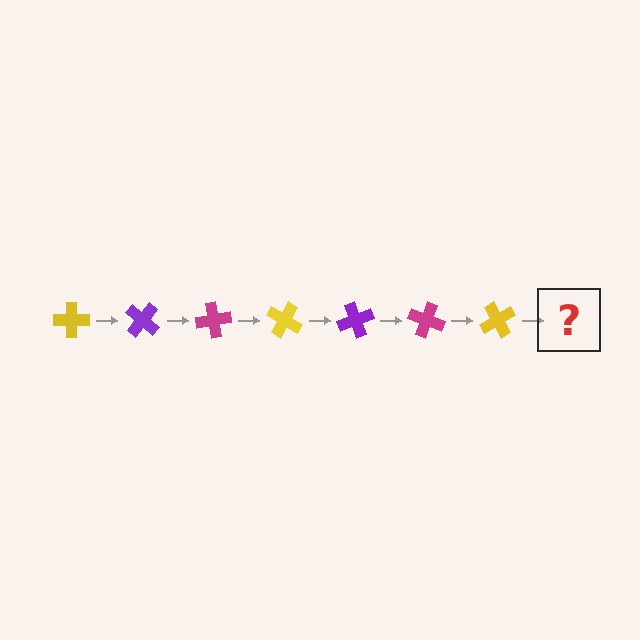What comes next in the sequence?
The next element should be a purple cross, rotated 280 degrees from the start.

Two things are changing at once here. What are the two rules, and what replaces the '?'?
The two rules are that it rotates 40 degrees each step and the color cycles through yellow, purple, and magenta. The '?' should be a purple cross, rotated 280 degrees from the start.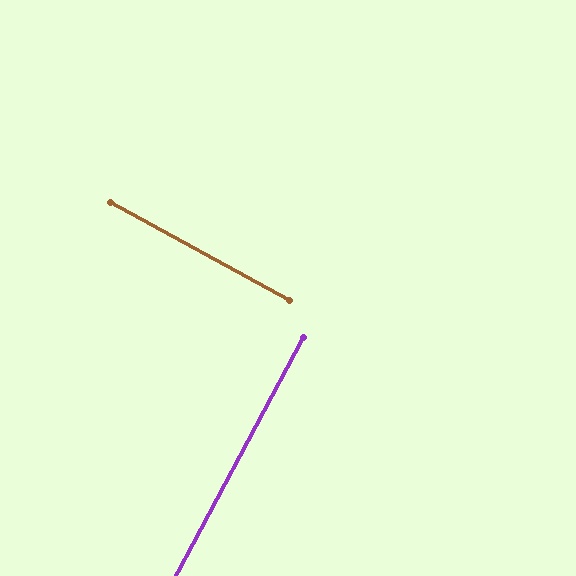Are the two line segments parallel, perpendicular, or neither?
Perpendicular — they meet at approximately 90°.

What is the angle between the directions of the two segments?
Approximately 90 degrees.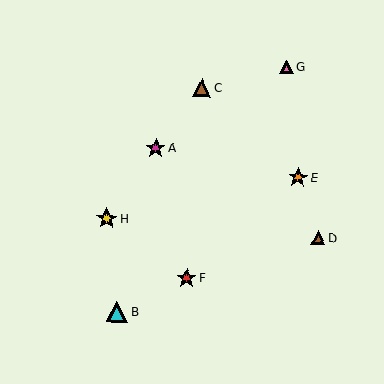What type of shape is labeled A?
Shape A is a magenta star.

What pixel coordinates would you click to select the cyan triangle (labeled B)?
Click at (117, 312) to select the cyan triangle B.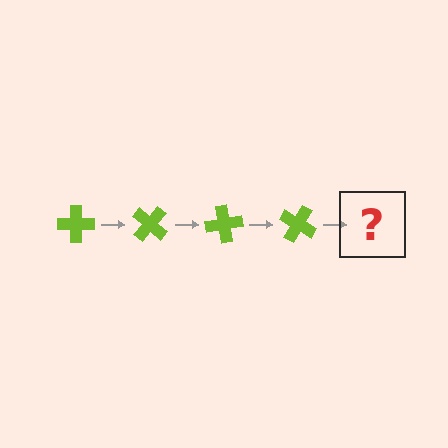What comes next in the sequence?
The next element should be a lime cross rotated 160 degrees.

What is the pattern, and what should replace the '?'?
The pattern is that the cross rotates 40 degrees each step. The '?' should be a lime cross rotated 160 degrees.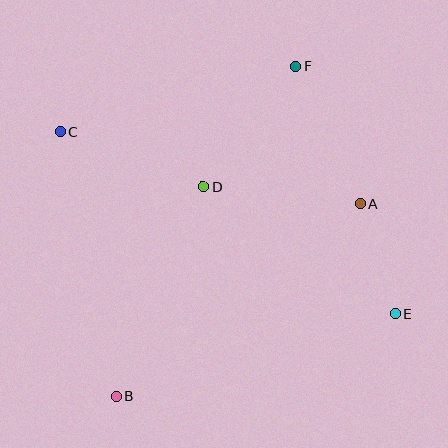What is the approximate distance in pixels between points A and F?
The distance between A and F is approximately 152 pixels.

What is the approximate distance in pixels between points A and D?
The distance between A and D is approximately 158 pixels.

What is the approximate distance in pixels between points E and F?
The distance between E and F is approximately 267 pixels.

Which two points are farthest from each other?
Points C and E are farthest from each other.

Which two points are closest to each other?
Points A and E are closest to each other.